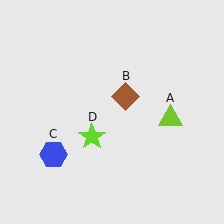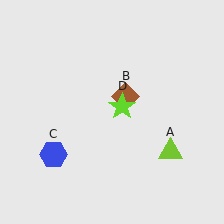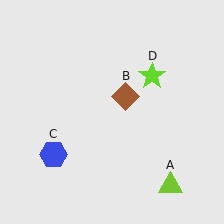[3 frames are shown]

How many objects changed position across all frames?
2 objects changed position: lime triangle (object A), lime star (object D).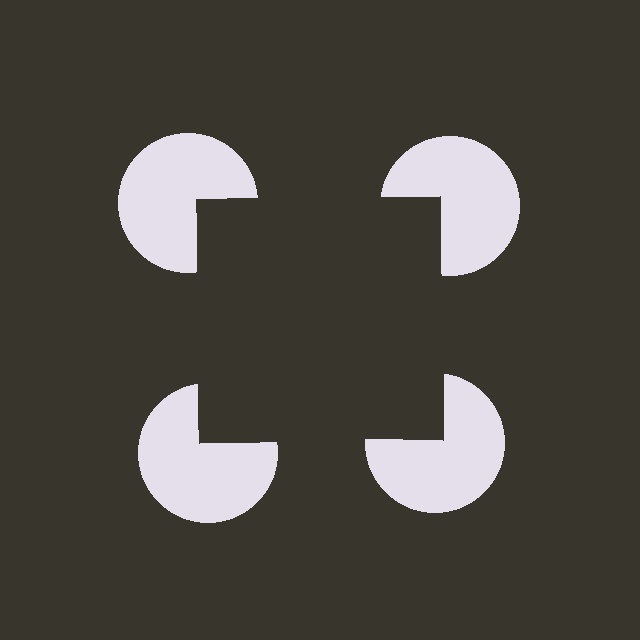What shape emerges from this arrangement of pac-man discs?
An illusory square — its edges are inferred from the aligned wedge cuts in the pac-man discs, not physically drawn.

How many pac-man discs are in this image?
There are 4 — one at each vertex of the illusory square.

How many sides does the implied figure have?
4 sides.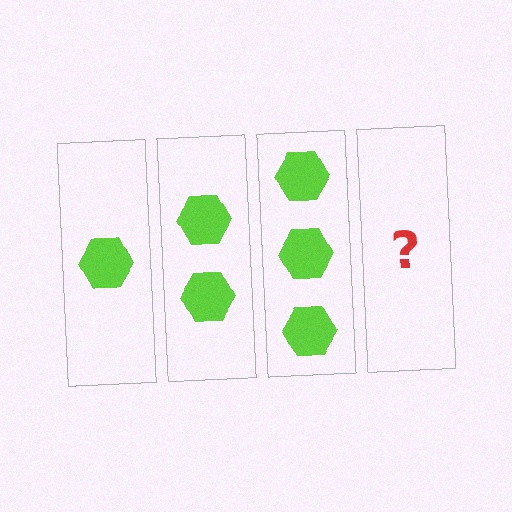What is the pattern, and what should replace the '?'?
The pattern is that each step adds one more hexagon. The '?' should be 4 hexagons.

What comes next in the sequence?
The next element should be 4 hexagons.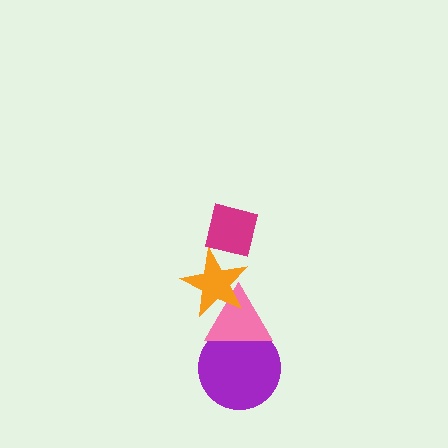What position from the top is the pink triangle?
The pink triangle is 3rd from the top.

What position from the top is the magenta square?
The magenta square is 1st from the top.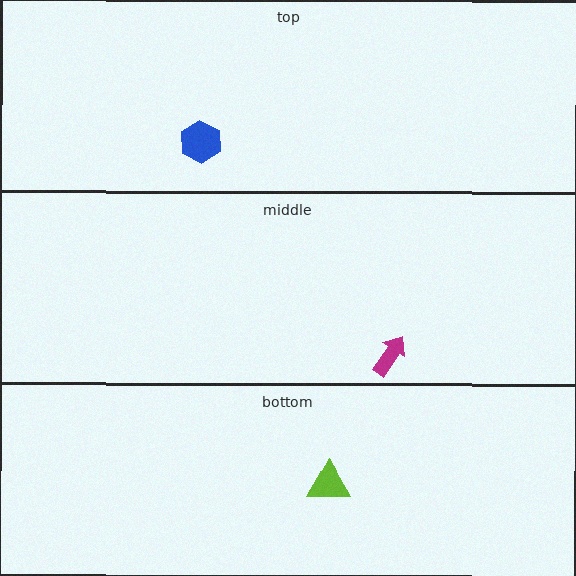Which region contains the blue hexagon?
The top region.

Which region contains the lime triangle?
The bottom region.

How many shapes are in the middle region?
1.